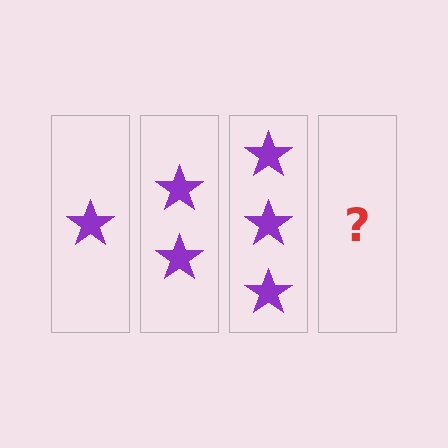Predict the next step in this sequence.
The next step is 4 stars.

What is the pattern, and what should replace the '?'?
The pattern is that each step adds one more star. The '?' should be 4 stars.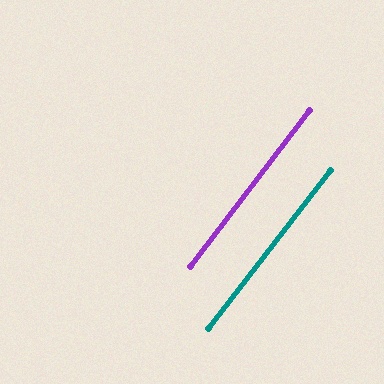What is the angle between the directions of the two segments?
Approximately 0 degrees.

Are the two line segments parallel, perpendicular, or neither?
Parallel — their directions differ by only 0.3°.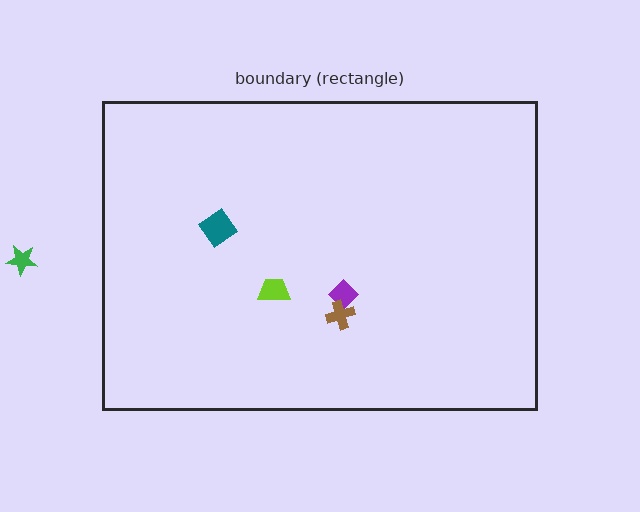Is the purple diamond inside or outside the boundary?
Inside.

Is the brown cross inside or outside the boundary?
Inside.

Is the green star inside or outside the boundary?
Outside.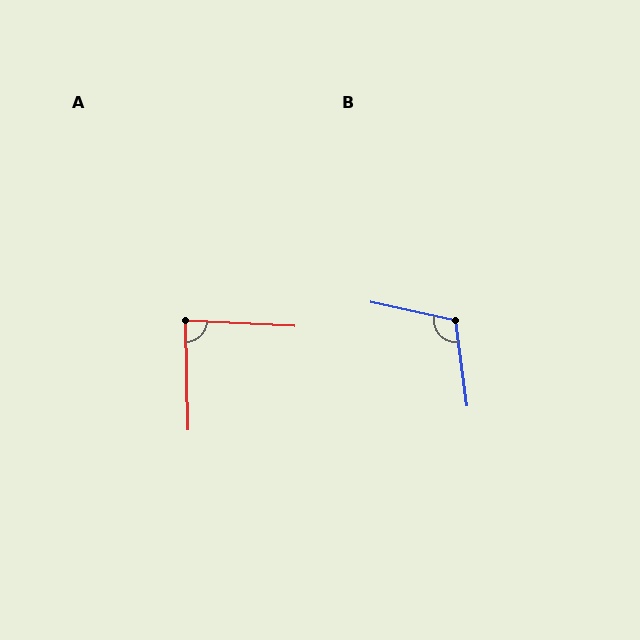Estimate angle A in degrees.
Approximately 86 degrees.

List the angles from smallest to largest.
A (86°), B (110°).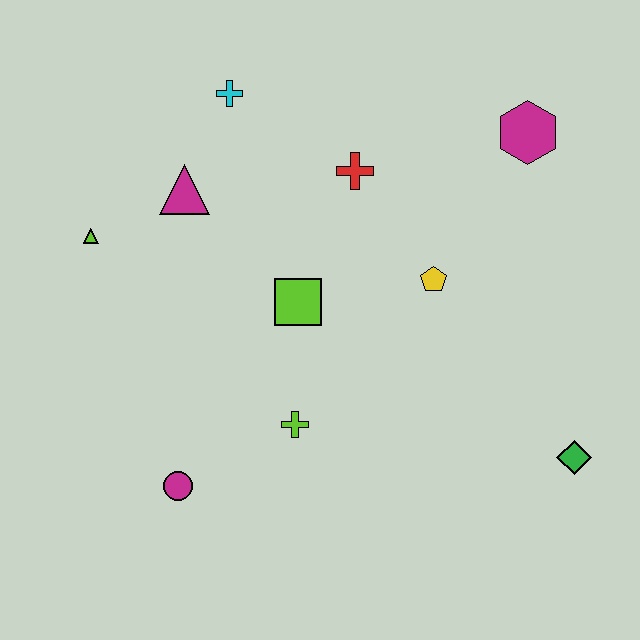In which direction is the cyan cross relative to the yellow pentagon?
The cyan cross is to the left of the yellow pentagon.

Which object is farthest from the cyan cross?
The green diamond is farthest from the cyan cross.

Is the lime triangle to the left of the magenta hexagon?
Yes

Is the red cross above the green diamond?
Yes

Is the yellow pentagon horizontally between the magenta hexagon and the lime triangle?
Yes